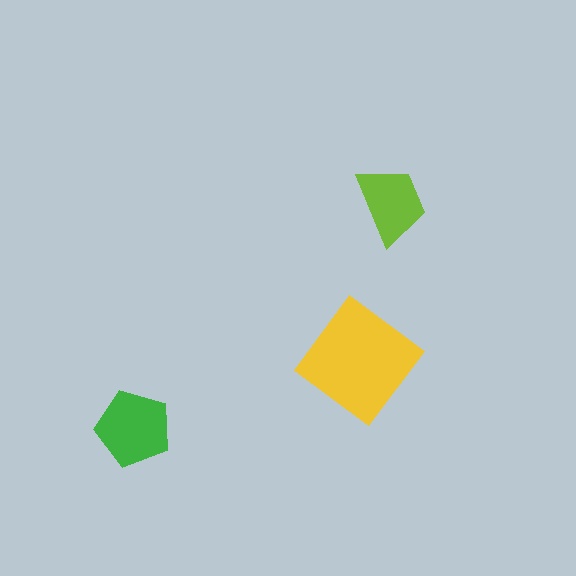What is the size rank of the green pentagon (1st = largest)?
2nd.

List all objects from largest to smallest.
The yellow diamond, the green pentagon, the lime trapezoid.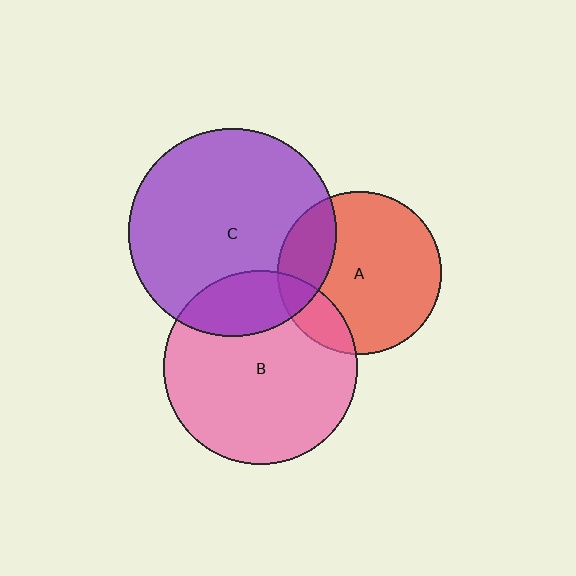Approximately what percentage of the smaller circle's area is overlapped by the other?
Approximately 20%.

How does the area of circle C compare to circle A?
Approximately 1.6 times.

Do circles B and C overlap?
Yes.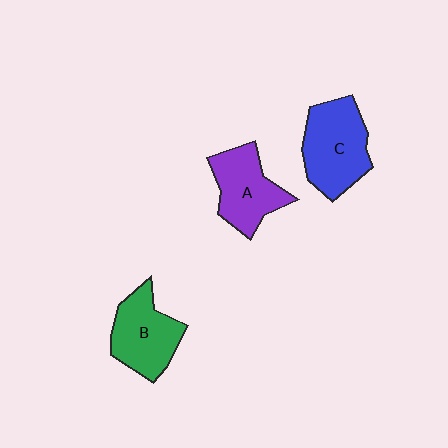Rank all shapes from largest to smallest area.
From largest to smallest: C (blue), B (green), A (purple).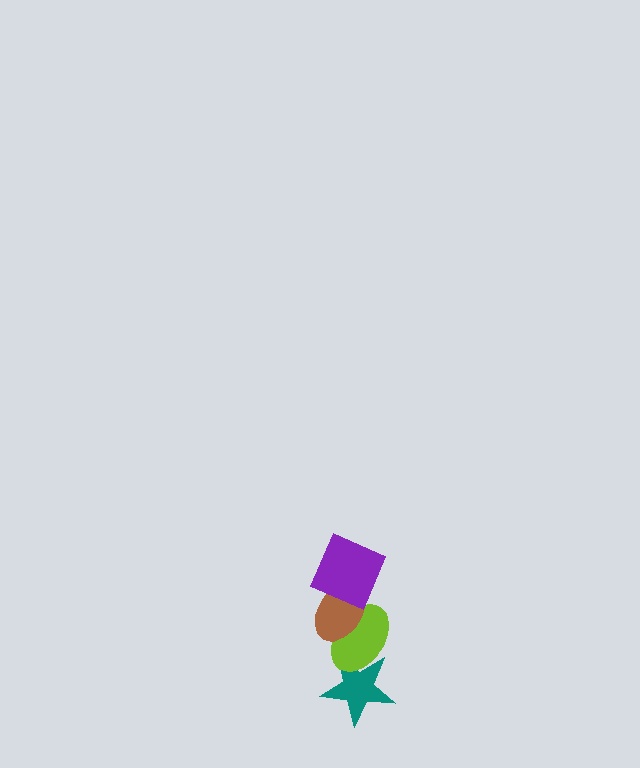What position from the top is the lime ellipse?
The lime ellipse is 3rd from the top.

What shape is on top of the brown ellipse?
The purple square is on top of the brown ellipse.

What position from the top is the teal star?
The teal star is 4th from the top.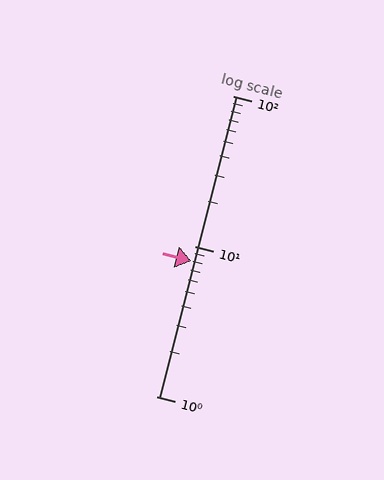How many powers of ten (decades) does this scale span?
The scale spans 2 decades, from 1 to 100.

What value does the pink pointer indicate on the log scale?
The pointer indicates approximately 8.